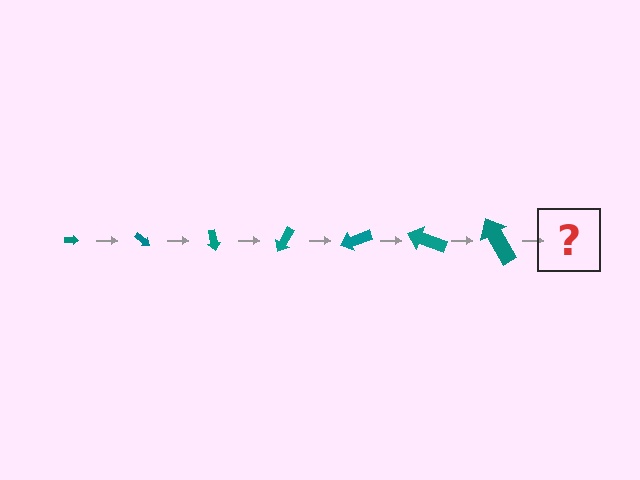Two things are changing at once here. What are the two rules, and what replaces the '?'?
The two rules are that the arrow grows larger each step and it rotates 40 degrees each step. The '?' should be an arrow, larger than the previous one and rotated 280 degrees from the start.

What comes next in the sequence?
The next element should be an arrow, larger than the previous one and rotated 280 degrees from the start.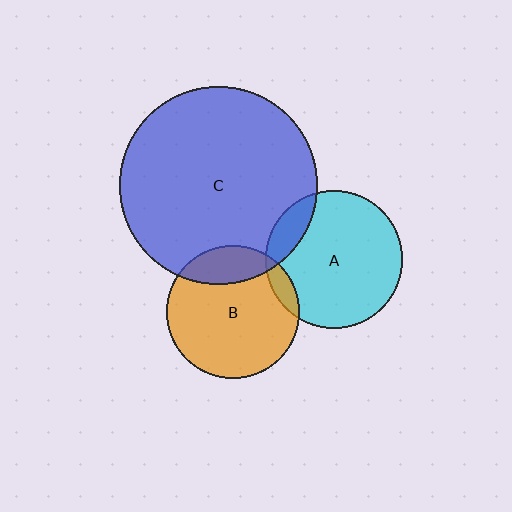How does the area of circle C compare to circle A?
Approximately 2.1 times.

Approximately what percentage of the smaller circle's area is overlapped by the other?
Approximately 15%.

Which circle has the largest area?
Circle C (blue).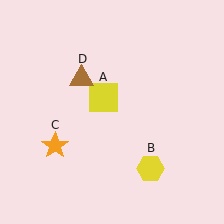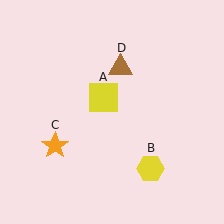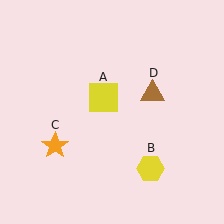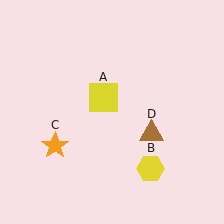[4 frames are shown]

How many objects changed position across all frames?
1 object changed position: brown triangle (object D).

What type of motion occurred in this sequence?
The brown triangle (object D) rotated clockwise around the center of the scene.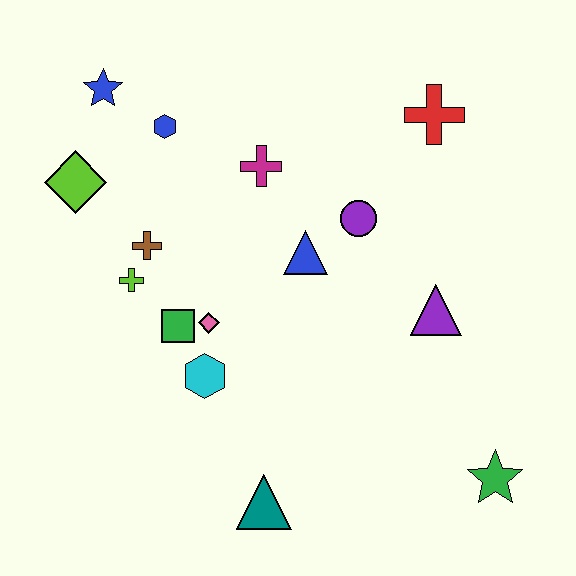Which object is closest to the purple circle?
The blue triangle is closest to the purple circle.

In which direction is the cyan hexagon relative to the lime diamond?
The cyan hexagon is below the lime diamond.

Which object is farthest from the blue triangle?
The green star is farthest from the blue triangle.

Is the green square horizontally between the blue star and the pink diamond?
Yes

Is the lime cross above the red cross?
No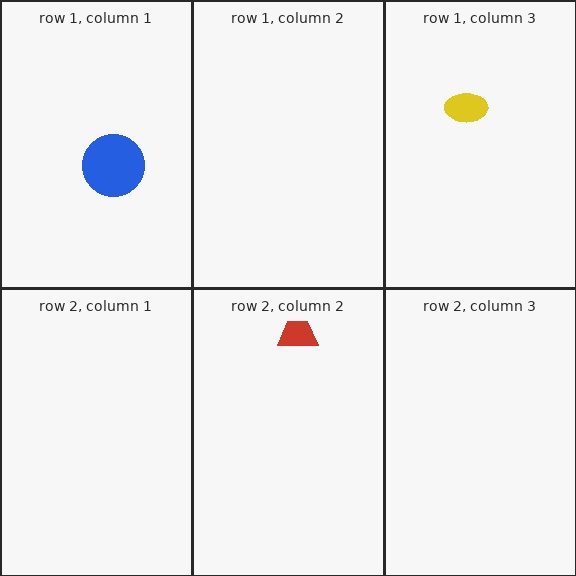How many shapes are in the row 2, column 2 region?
1.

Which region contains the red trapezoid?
The row 2, column 2 region.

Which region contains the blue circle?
The row 1, column 1 region.